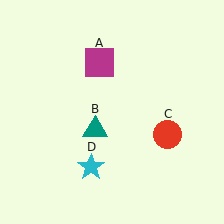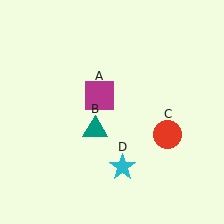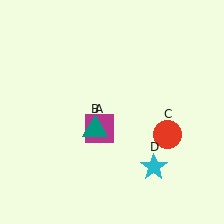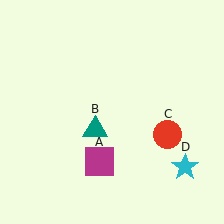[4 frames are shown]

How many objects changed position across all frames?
2 objects changed position: magenta square (object A), cyan star (object D).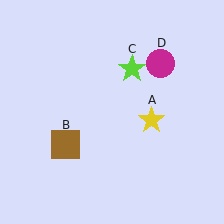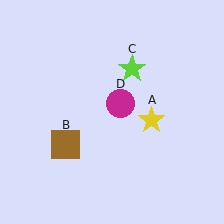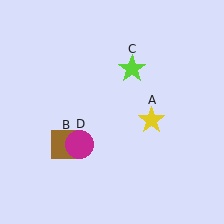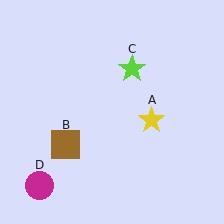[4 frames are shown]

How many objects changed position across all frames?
1 object changed position: magenta circle (object D).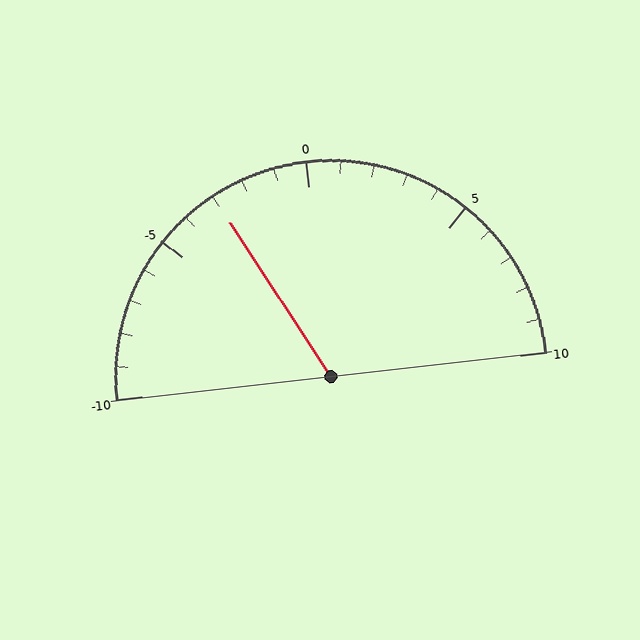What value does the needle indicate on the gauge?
The needle indicates approximately -3.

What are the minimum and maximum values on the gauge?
The gauge ranges from -10 to 10.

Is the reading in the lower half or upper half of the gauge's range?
The reading is in the lower half of the range (-10 to 10).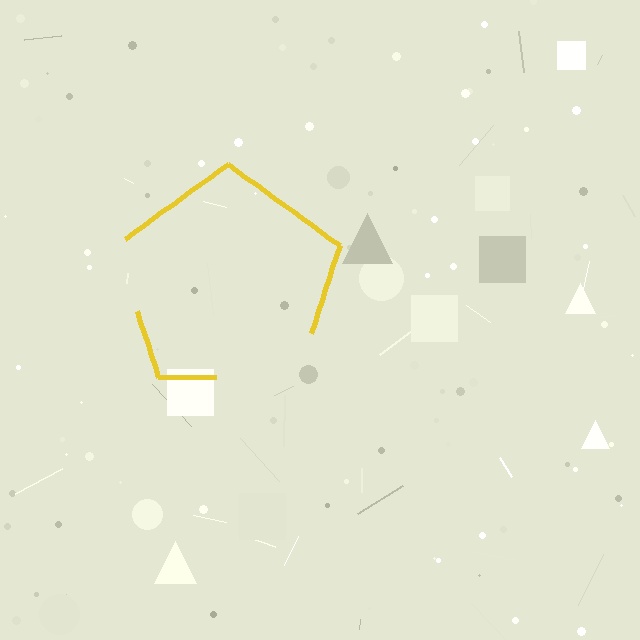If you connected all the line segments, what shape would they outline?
They would outline a pentagon.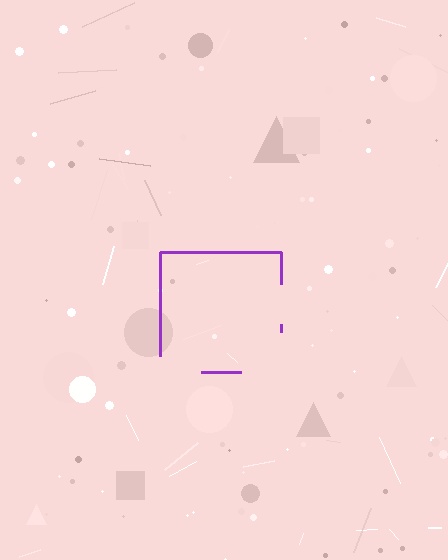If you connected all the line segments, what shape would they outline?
They would outline a square.